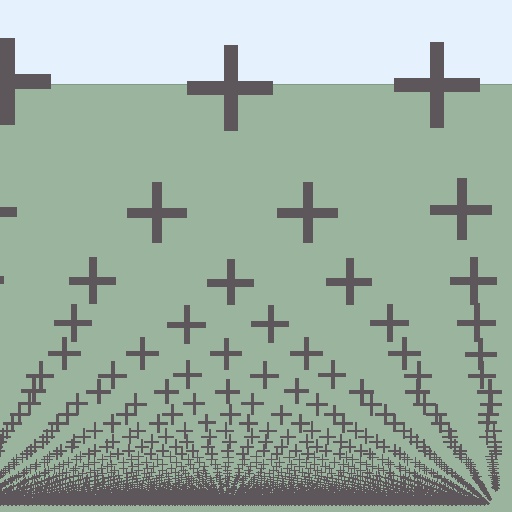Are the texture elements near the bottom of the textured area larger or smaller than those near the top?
Smaller. The gradient is inverted — elements near the bottom are smaller and denser.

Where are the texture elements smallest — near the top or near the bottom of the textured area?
Near the bottom.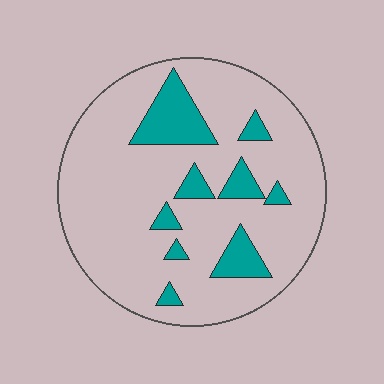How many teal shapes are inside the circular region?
9.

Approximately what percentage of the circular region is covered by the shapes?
Approximately 15%.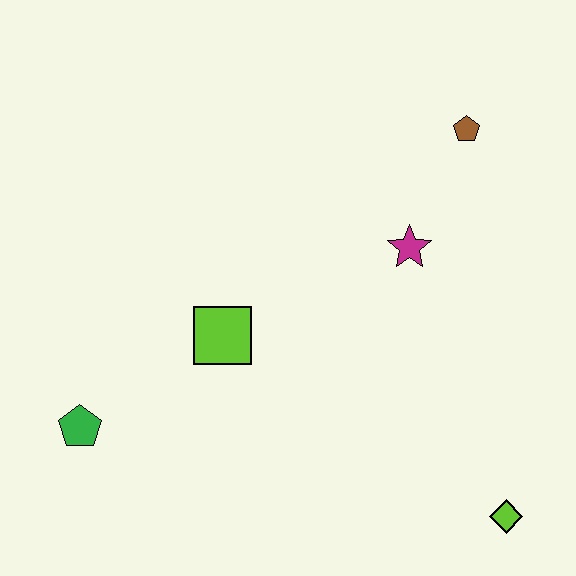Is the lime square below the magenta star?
Yes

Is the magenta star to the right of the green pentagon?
Yes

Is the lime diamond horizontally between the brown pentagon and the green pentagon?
No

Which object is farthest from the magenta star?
The green pentagon is farthest from the magenta star.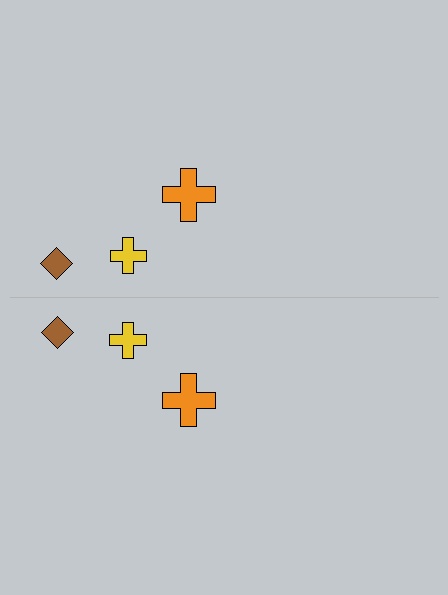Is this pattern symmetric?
Yes, this pattern has bilateral (reflection) symmetry.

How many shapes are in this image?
There are 6 shapes in this image.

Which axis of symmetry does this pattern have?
The pattern has a horizontal axis of symmetry running through the center of the image.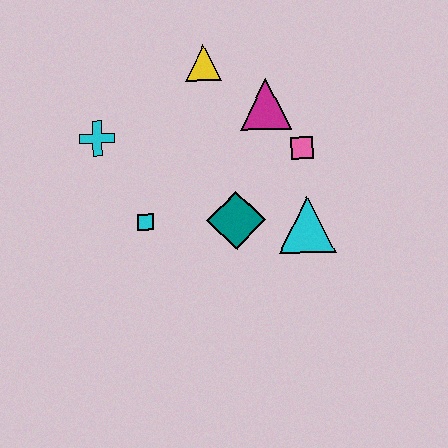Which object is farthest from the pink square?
The cyan cross is farthest from the pink square.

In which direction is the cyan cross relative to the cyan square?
The cyan cross is above the cyan square.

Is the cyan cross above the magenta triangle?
No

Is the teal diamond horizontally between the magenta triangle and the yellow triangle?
Yes